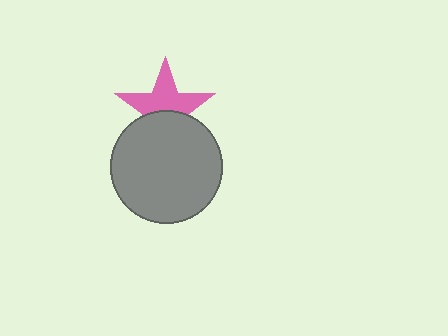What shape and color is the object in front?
The object in front is a gray circle.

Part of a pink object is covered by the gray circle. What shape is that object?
It is a star.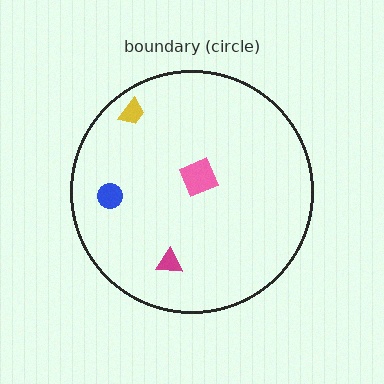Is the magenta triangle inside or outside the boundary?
Inside.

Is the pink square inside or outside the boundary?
Inside.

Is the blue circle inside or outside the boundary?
Inside.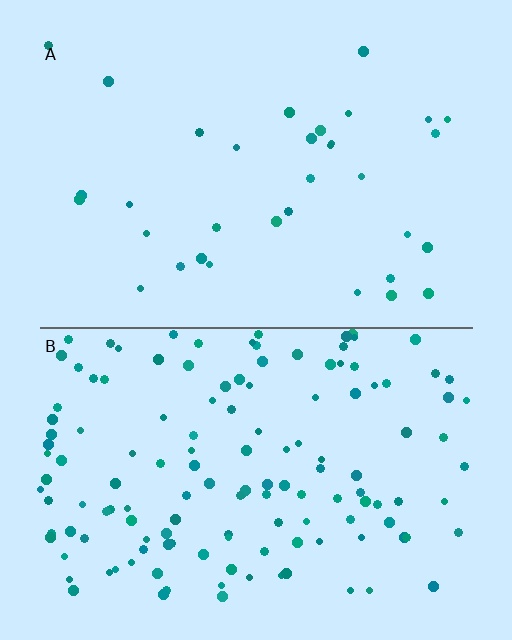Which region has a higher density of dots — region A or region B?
B (the bottom).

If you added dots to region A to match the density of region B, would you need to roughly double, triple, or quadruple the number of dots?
Approximately quadruple.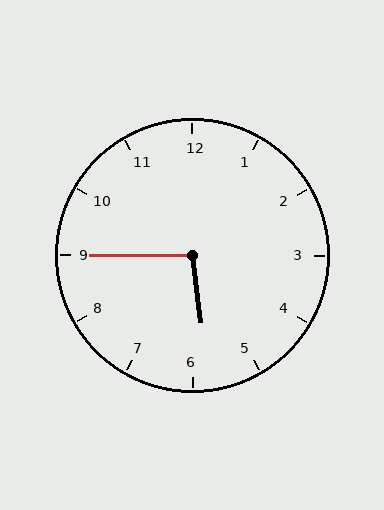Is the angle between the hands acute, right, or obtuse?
It is obtuse.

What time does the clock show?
5:45.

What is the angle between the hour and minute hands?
Approximately 98 degrees.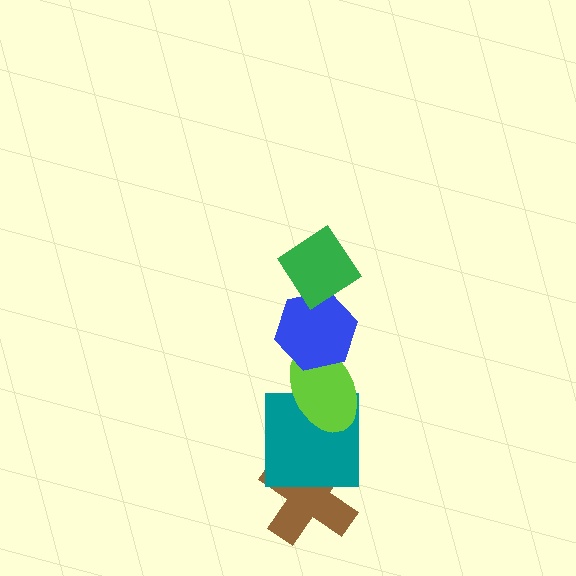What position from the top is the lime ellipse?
The lime ellipse is 3rd from the top.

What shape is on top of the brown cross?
The teal square is on top of the brown cross.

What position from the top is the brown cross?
The brown cross is 5th from the top.